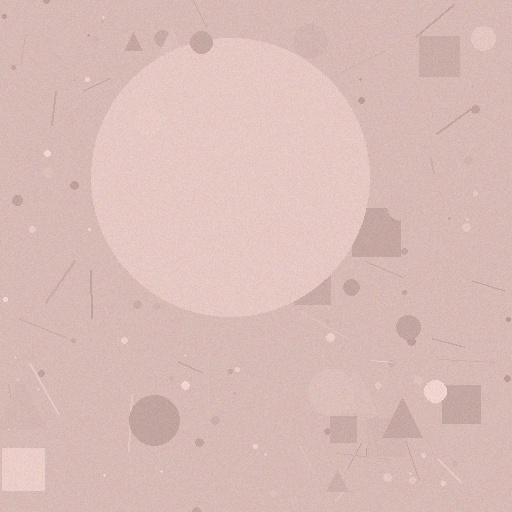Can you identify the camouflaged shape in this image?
The camouflaged shape is a circle.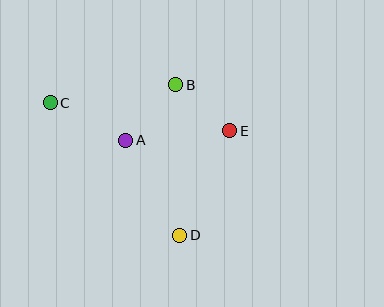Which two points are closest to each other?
Points B and E are closest to each other.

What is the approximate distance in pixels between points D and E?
The distance between D and E is approximately 116 pixels.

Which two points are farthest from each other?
Points C and D are farthest from each other.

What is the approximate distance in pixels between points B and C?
The distance between B and C is approximately 127 pixels.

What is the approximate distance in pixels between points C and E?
The distance between C and E is approximately 182 pixels.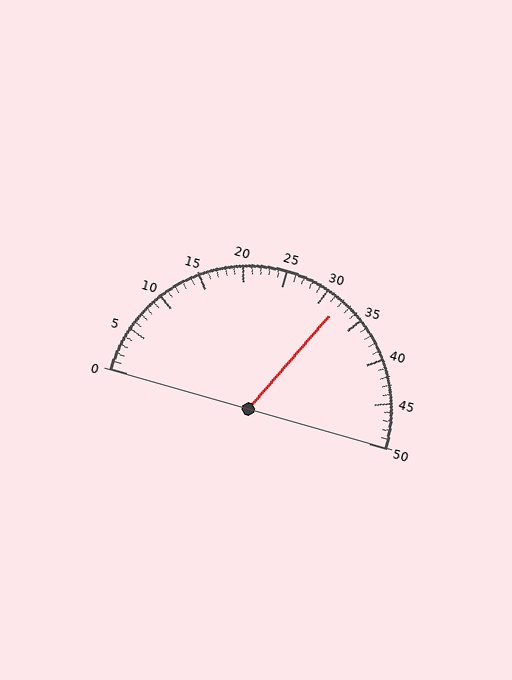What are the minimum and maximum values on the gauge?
The gauge ranges from 0 to 50.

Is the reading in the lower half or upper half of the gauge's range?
The reading is in the upper half of the range (0 to 50).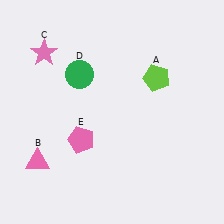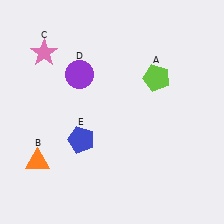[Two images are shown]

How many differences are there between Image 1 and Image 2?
There are 3 differences between the two images.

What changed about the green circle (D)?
In Image 1, D is green. In Image 2, it changed to purple.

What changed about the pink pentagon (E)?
In Image 1, E is pink. In Image 2, it changed to blue.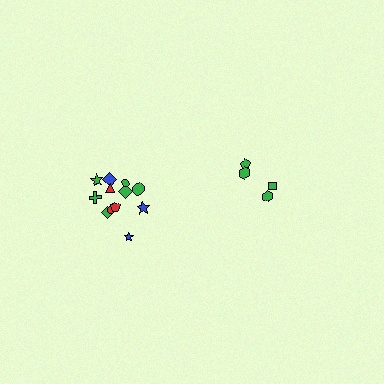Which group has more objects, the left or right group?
The left group.